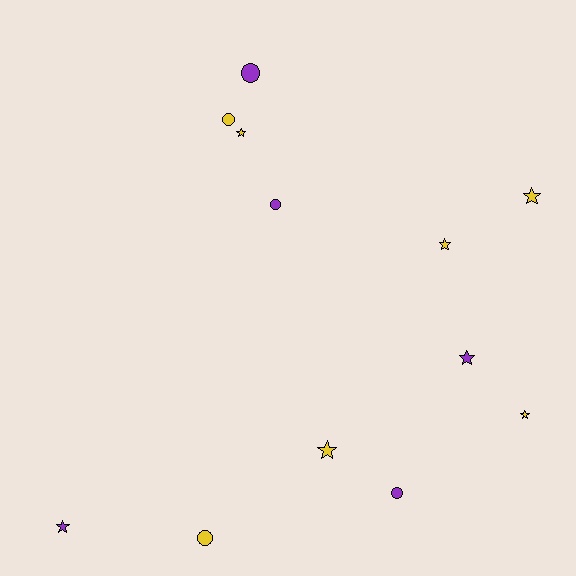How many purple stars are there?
There are 2 purple stars.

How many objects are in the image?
There are 12 objects.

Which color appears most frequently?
Yellow, with 7 objects.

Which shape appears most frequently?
Star, with 7 objects.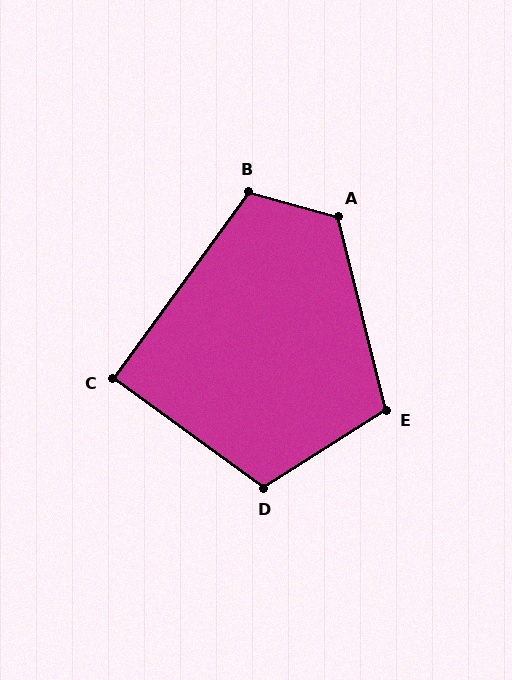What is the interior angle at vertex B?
Approximately 111 degrees (obtuse).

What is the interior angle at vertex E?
Approximately 108 degrees (obtuse).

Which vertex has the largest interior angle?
A, at approximately 119 degrees.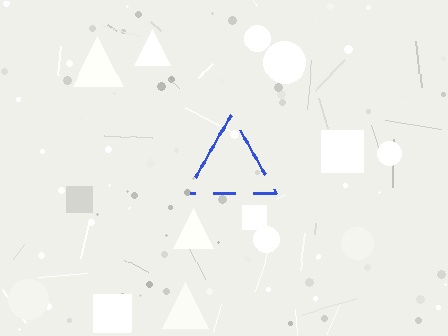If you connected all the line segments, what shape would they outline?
They would outline a triangle.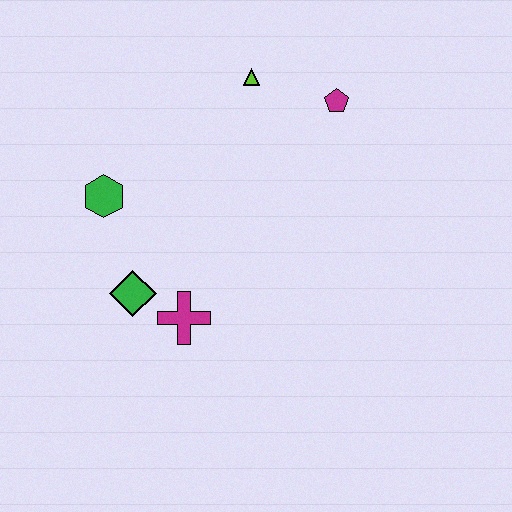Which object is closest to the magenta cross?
The green diamond is closest to the magenta cross.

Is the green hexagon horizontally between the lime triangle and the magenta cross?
No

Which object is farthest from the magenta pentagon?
The green diamond is farthest from the magenta pentagon.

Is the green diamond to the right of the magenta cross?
No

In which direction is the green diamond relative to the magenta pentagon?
The green diamond is to the left of the magenta pentagon.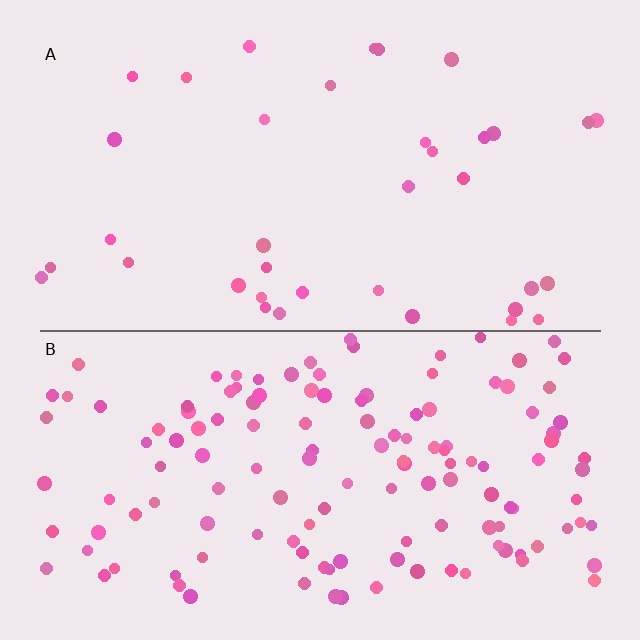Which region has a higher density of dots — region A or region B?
B (the bottom).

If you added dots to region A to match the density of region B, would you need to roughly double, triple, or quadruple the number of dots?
Approximately quadruple.